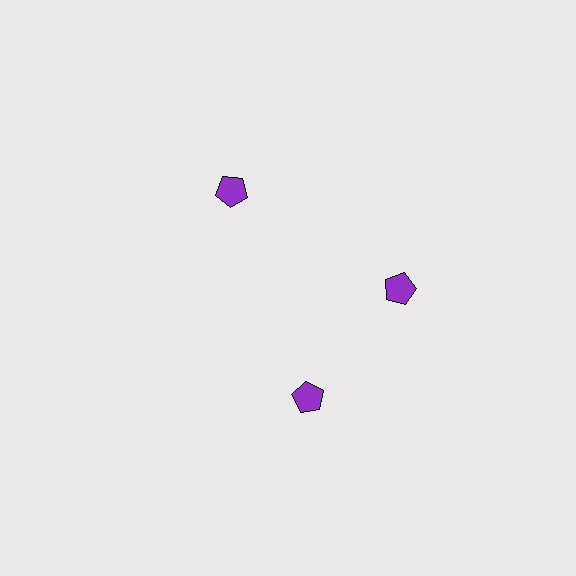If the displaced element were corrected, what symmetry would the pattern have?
It would have 3-fold rotational symmetry — the pattern would map onto itself every 120 degrees.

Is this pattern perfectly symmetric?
No. The 3 purple pentagons are arranged in a ring, but one element near the 7 o'clock position is rotated out of alignment along the ring, breaking the 3-fold rotational symmetry.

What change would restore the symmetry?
The symmetry would be restored by rotating it back into even spacing with its neighbors so that all 3 pentagons sit at equal angles and equal distance from the center.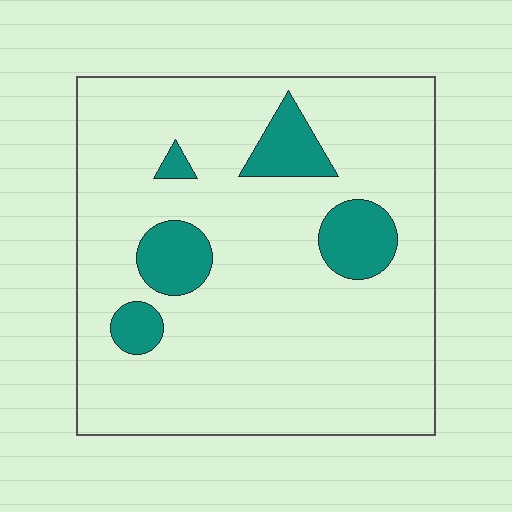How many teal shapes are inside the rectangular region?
5.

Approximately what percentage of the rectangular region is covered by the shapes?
Approximately 15%.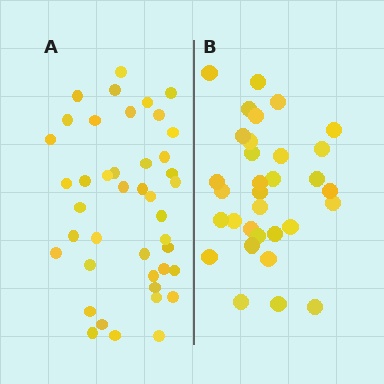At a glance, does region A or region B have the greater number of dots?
Region A (the left region) has more dots.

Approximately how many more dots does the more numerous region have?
Region A has roughly 10 or so more dots than region B.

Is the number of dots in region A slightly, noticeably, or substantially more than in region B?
Region A has noticeably more, but not dramatically so. The ratio is roughly 1.3 to 1.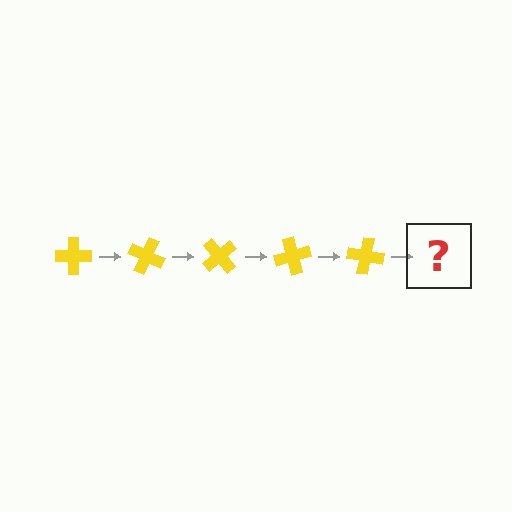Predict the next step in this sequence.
The next step is a yellow cross rotated 125 degrees.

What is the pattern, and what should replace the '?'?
The pattern is that the cross rotates 25 degrees each step. The '?' should be a yellow cross rotated 125 degrees.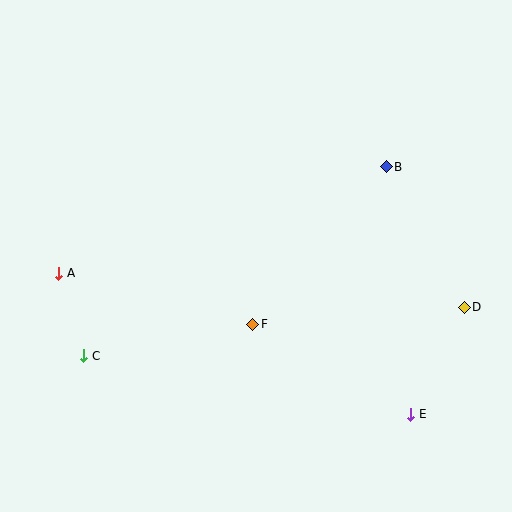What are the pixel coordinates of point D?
Point D is at (464, 307).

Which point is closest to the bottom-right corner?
Point E is closest to the bottom-right corner.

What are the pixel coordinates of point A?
Point A is at (59, 273).